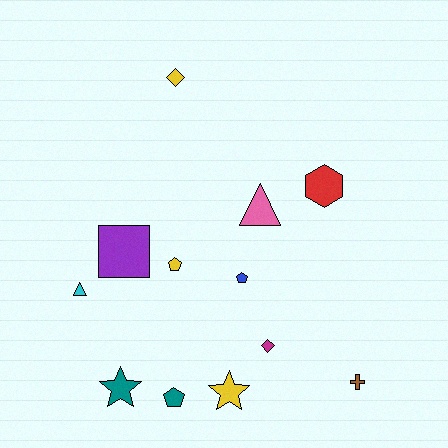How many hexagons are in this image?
There is 1 hexagon.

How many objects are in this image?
There are 12 objects.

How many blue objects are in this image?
There is 1 blue object.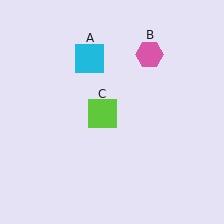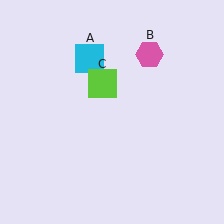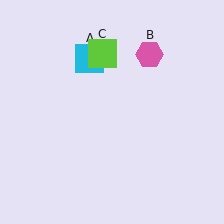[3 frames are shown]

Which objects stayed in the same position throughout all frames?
Cyan square (object A) and pink hexagon (object B) remained stationary.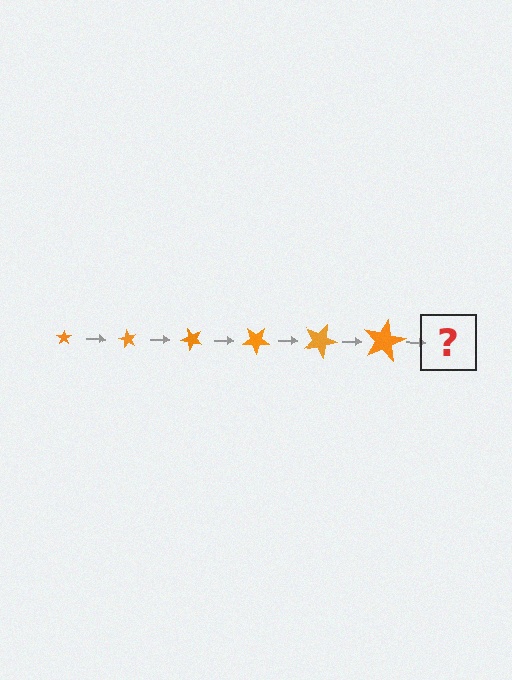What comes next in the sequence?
The next element should be a star, larger than the previous one and rotated 360 degrees from the start.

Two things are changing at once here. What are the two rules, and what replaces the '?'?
The two rules are that the star grows larger each step and it rotates 60 degrees each step. The '?' should be a star, larger than the previous one and rotated 360 degrees from the start.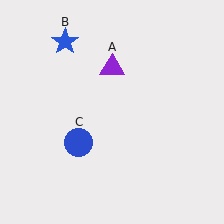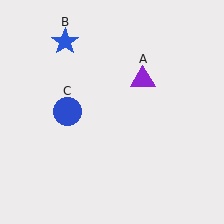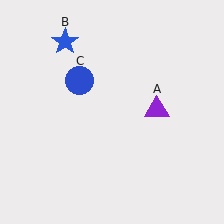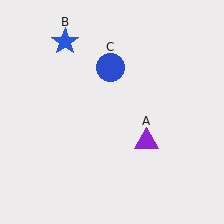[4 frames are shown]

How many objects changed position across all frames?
2 objects changed position: purple triangle (object A), blue circle (object C).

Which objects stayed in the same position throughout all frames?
Blue star (object B) remained stationary.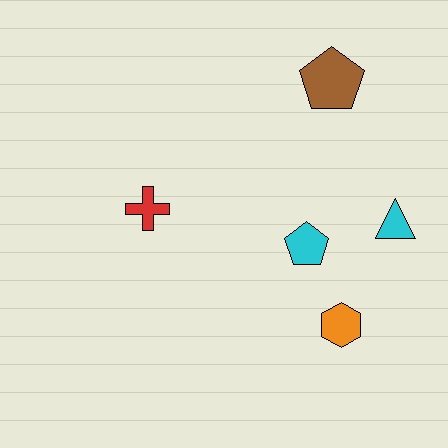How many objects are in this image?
There are 5 objects.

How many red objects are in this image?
There is 1 red object.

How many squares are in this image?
There are no squares.